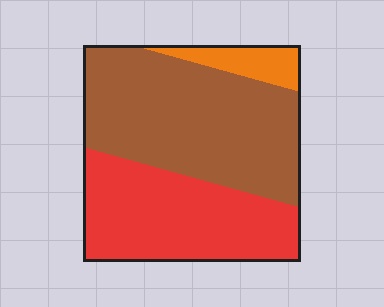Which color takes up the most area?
Brown, at roughly 50%.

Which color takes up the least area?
Orange, at roughly 10%.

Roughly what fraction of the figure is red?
Red takes up between a third and a half of the figure.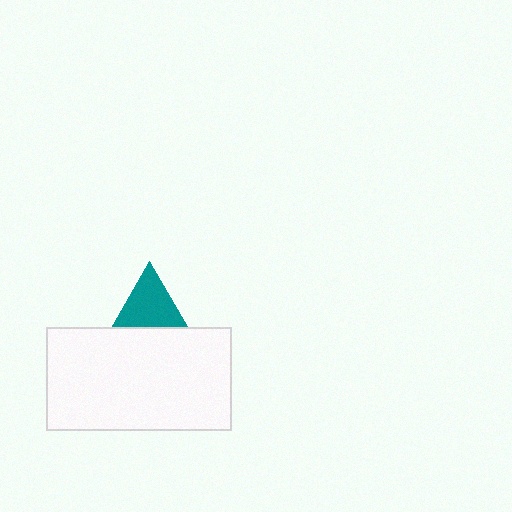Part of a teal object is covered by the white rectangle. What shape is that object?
It is a triangle.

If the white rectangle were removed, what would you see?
You would see the complete teal triangle.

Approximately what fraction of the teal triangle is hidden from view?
Roughly 48% of the teal triangle is hidden behind the white rectangle.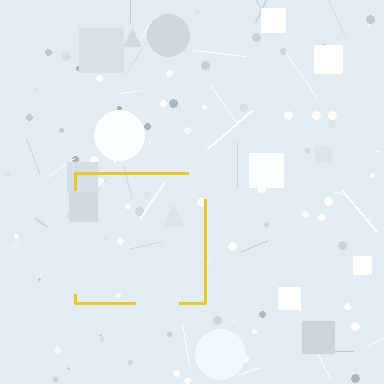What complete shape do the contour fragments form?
The contour fragments form a square.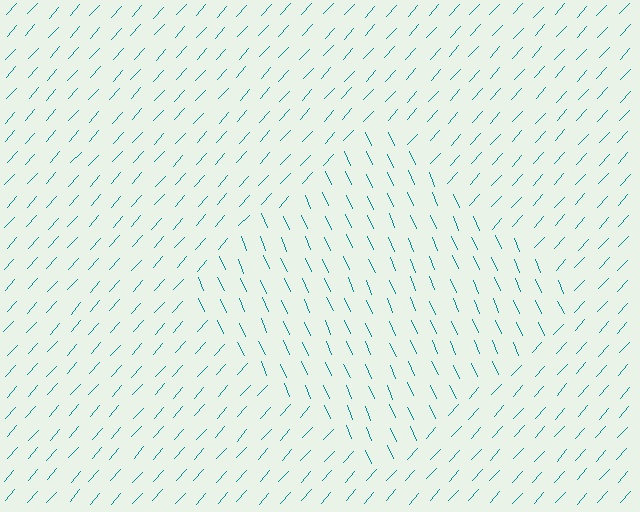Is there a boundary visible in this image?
Yes, there is a texture boundary formed by a change in line orientation.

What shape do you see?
I see a diamond.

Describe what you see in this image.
The image is filled with small teal line segments. A diamond region in the image has lines oriented differently from the surrounding lines, creating a visible texture boundary.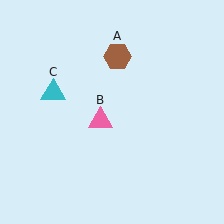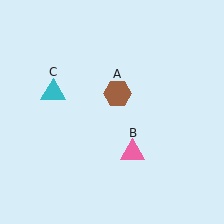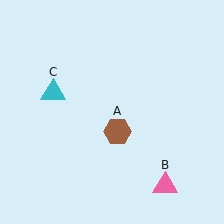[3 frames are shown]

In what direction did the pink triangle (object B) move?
The pink triangle (object B) moved down and to the right.